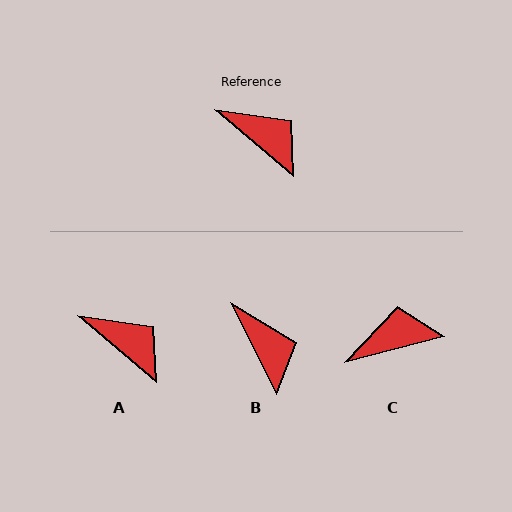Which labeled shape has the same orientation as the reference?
A.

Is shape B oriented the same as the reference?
No, it is off by about 24 degrees.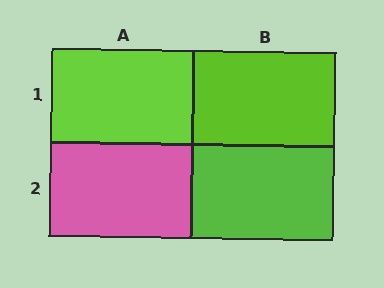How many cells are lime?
3 cells are lime.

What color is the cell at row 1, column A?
Lime.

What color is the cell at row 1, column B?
Lime.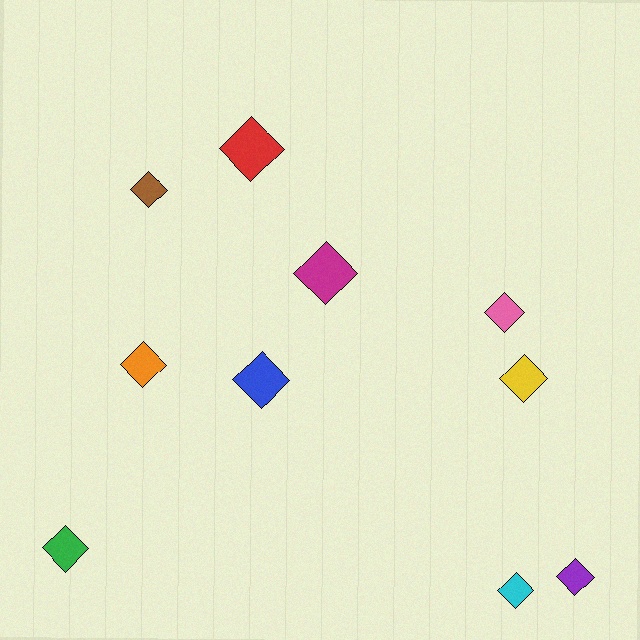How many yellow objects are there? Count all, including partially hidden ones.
There is 1 yellow object.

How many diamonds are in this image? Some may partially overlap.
There are 10 diamonds.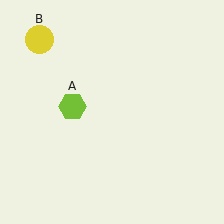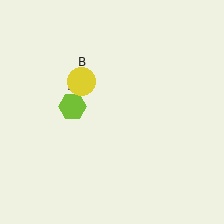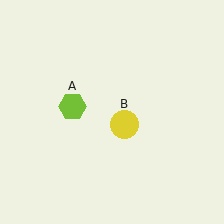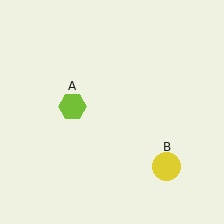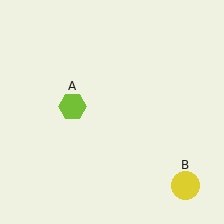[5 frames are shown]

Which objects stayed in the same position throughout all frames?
Lime hexagon (object A) remained stationary.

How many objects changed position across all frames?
1 object changed position: yellow circle (object B).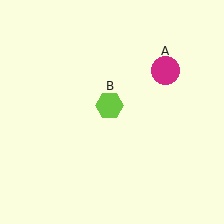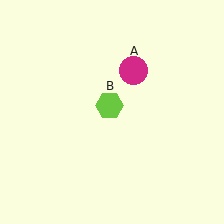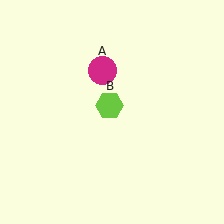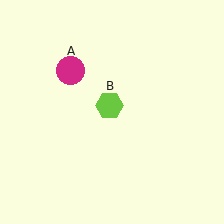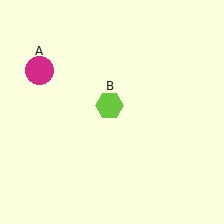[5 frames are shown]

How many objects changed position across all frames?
1 object changed position: magenta circle (object A).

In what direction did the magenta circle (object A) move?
The magenta circle (object A) moved left.